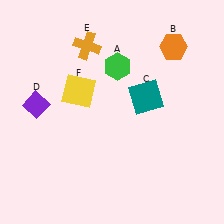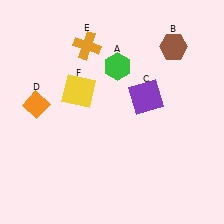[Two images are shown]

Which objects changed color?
B changed from orange to brown. C changed from teal to purple. D changed from purple to orange.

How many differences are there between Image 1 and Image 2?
There are 3 differences between the two images.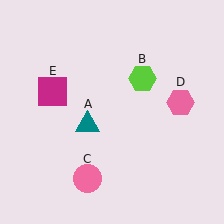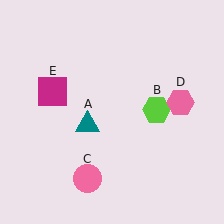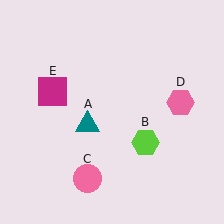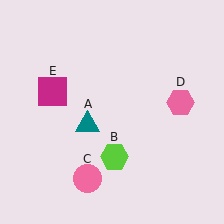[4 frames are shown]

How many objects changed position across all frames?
1 object changed position: lime hexagon (object B).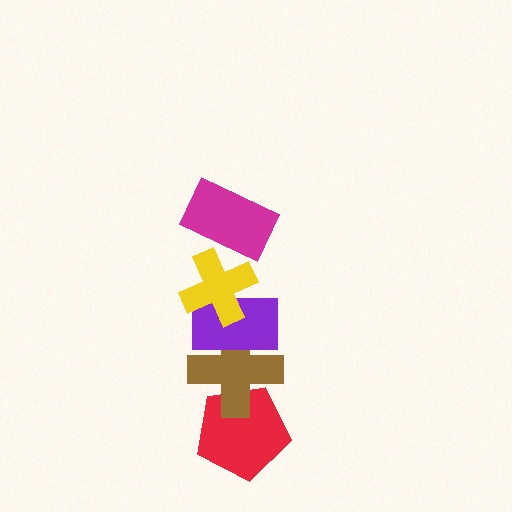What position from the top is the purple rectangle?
The purple rectangle is 3rd from the top.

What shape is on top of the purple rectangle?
The yellow cross is on top of the purple rectangle.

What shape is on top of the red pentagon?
The brown cross is on top of the red pentagon.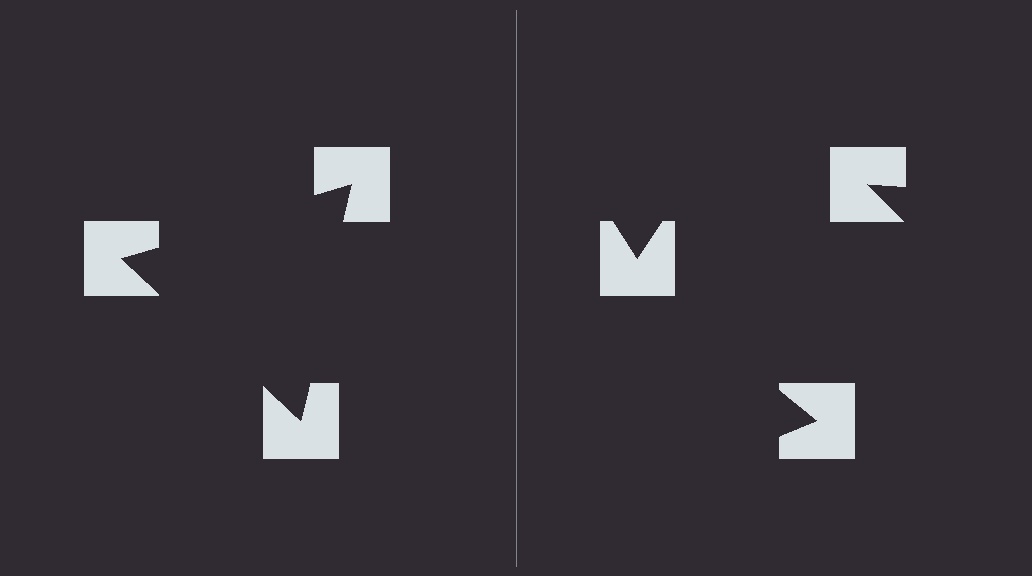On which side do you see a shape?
An illusory triangle appears on the left side. On the right side the wedge cuts are rotated, so no coherent shape forms.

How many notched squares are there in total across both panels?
6 — 3 on each side.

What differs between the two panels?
The notched squares are positioned identically on both sides; only the wedge orientations differ. On the left they align to a triangle; on the right they are misaligned.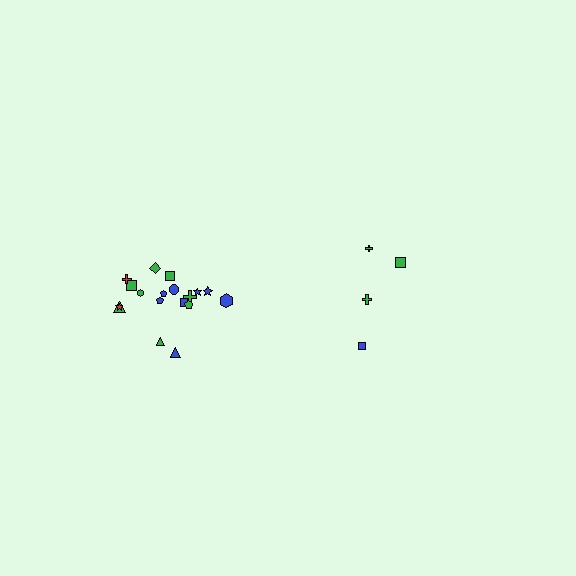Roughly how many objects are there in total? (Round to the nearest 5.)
Roughly 20 objects in total.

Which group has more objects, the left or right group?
The left group.